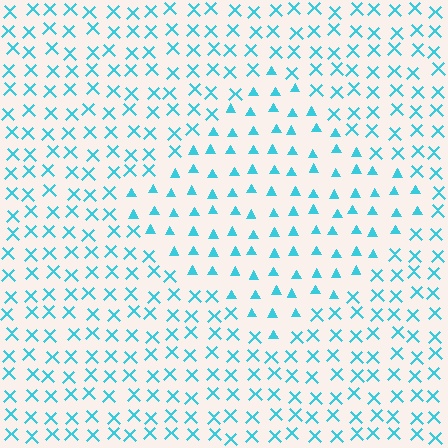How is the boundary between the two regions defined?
The boundary is defined by a change in element shape: triangles inside vs. X marks outside. All elements share the same color and spacing.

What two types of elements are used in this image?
The image uses triangles inside the diamond region and X marks outside it.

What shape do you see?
I see a diamond.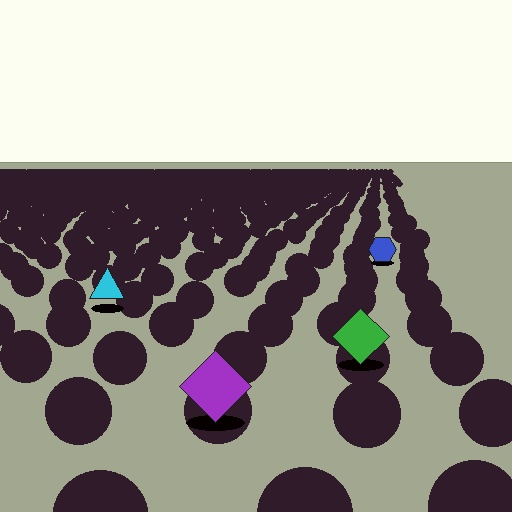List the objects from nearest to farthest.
From nearest to farthest: the purple diamond, the green diamond, the cyan triangle, the blue hexagon.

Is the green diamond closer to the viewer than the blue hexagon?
Yes. The green diamond is closer — you can tell from the texture gradient: the ground texture is coarser near it.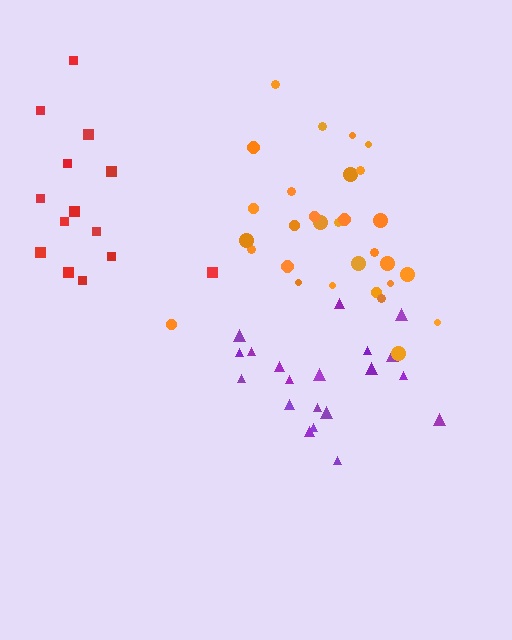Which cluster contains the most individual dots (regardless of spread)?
Orange (30).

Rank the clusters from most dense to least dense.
purple, orange, red.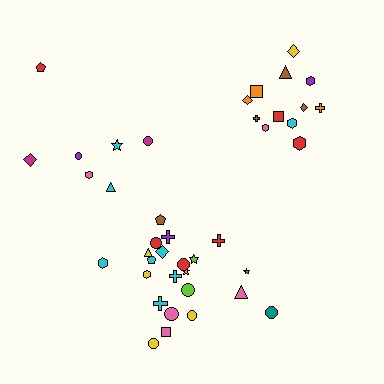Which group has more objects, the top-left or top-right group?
The top-right group.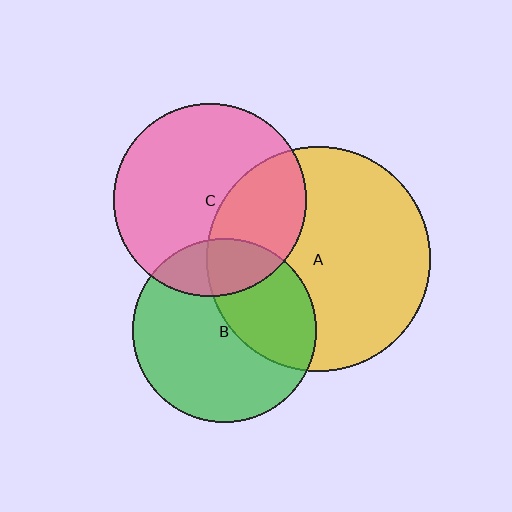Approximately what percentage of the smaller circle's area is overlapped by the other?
Approximately 20%.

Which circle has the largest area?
Circle A (yellow).